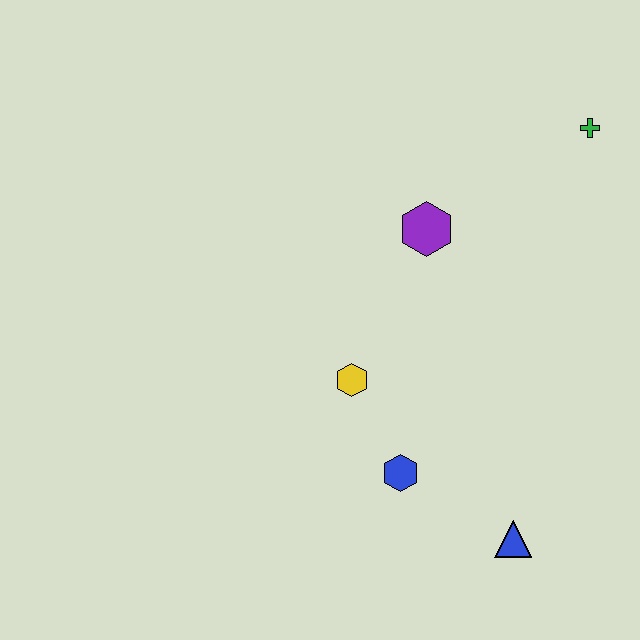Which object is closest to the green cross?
The purple hexagon is closest to the green cross.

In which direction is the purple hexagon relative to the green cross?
The purple hexagon is to the left of the green cross.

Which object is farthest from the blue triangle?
The green cross is farthest from the blue triangle.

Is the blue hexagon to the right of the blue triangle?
No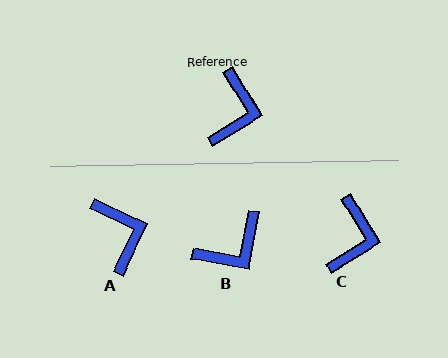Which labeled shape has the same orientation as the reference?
C.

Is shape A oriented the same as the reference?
No, it is off by about 33 degrees.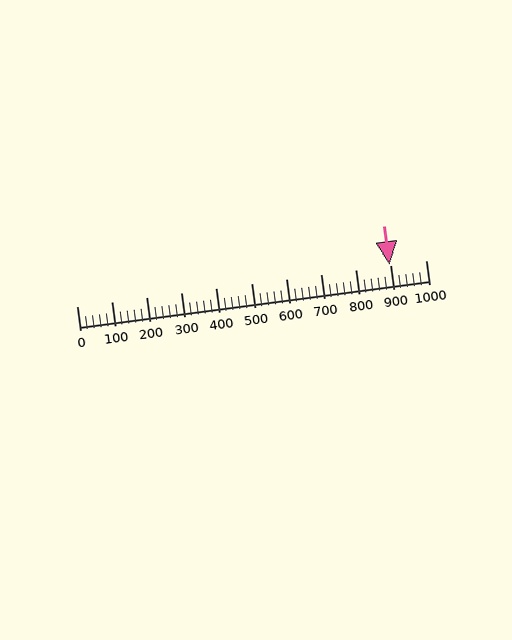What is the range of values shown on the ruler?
The ruler shows values from 0 to 1000.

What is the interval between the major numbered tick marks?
The major tick marks are spaced 100 units apart.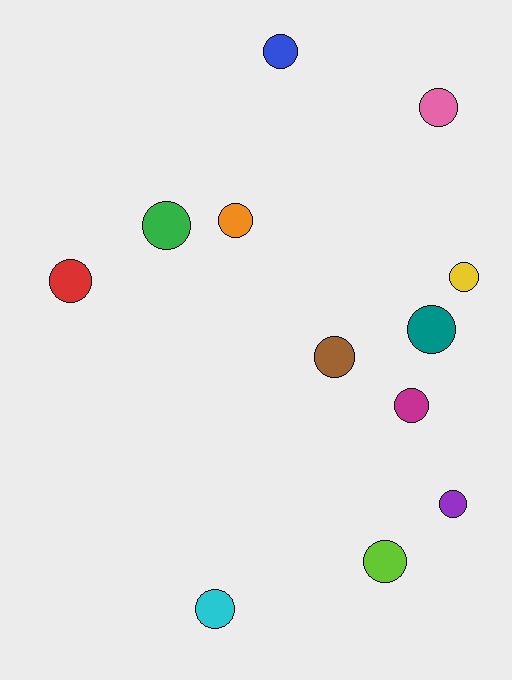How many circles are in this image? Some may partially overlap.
There are 12 circles.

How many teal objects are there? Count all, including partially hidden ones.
There is 1 teal object.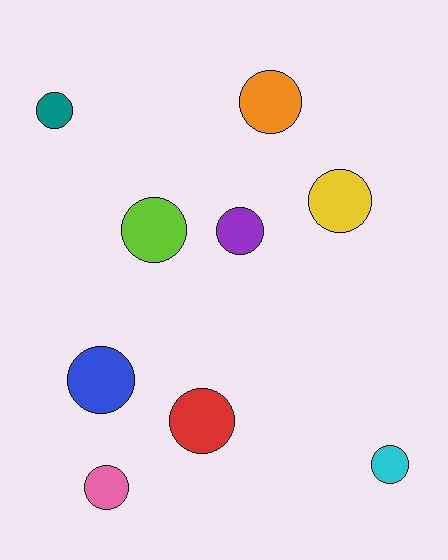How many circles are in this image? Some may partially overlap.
There are 9 circles.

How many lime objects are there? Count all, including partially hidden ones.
There is 1 lime object.